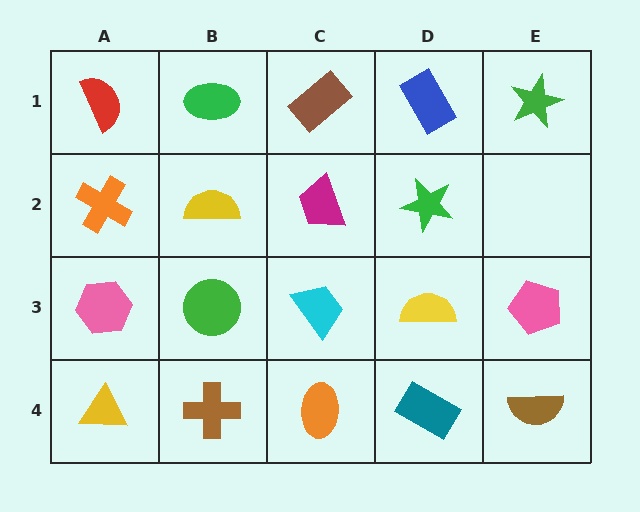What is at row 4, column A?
A yellow triangle.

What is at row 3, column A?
A pink hexagon.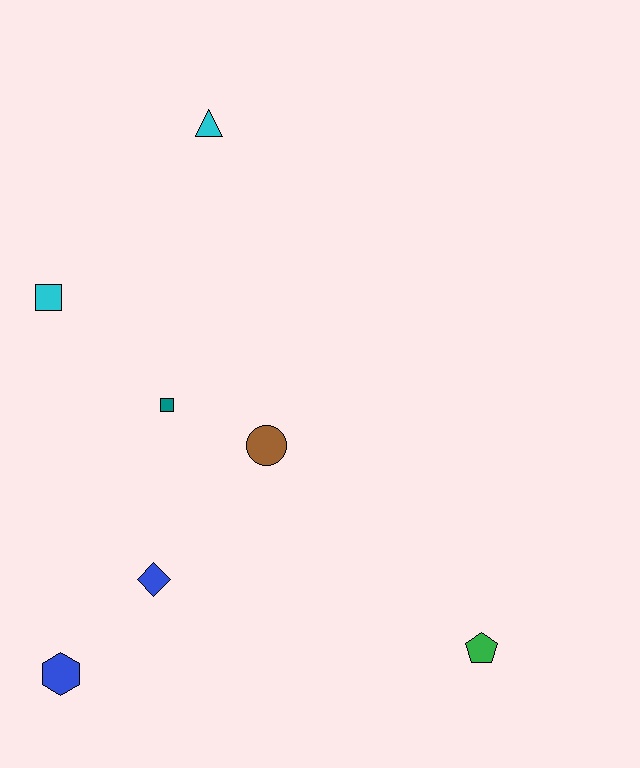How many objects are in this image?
There are 7 objects.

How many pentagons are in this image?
There is 1 pentagon.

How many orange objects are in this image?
There are no orange objects.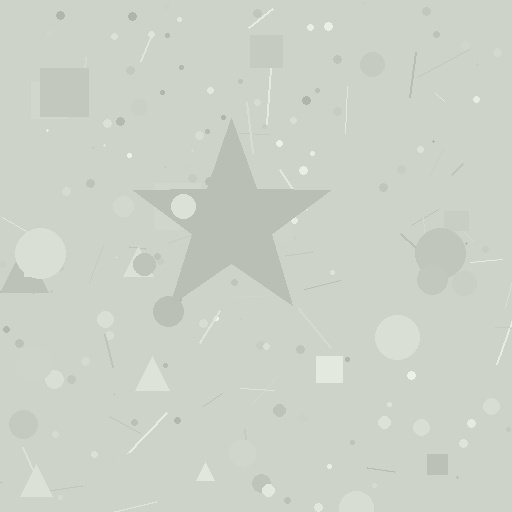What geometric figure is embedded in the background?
A star is embedded in the background.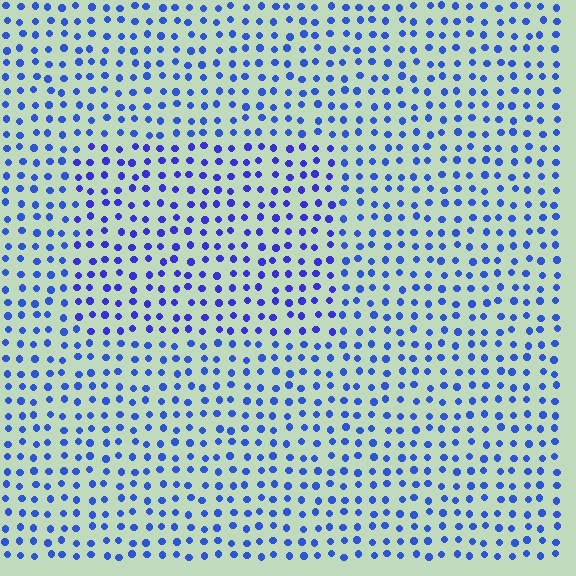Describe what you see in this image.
The image is filled with small blue elements in a uniform arrangement. A rectangle-shaped region is visible where the elements are tinted to a slightly different hue, forming a subtle color boundary.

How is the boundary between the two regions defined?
The boundary is defined purely by a slight shift in hue (about 19 degrees). Spacing, size, and orientation are identical on both sides.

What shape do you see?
I see a rectangle.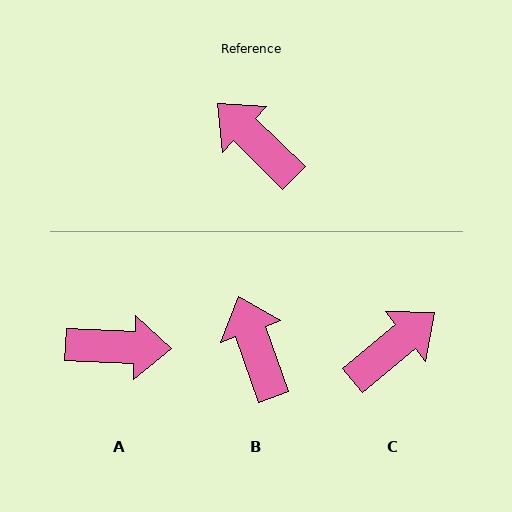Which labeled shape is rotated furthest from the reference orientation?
A, about 138 degrees away.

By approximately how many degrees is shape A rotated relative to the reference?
Approximately 138 degrees clockwise.